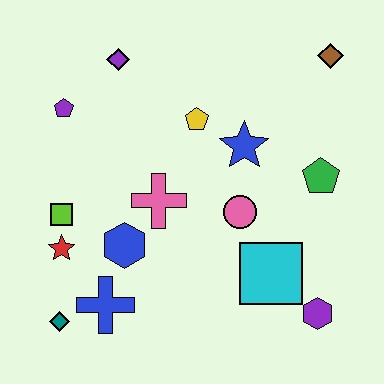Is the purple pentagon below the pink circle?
No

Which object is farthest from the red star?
The brown diamond is farthest from the red star.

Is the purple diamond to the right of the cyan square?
No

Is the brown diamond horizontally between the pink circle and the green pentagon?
No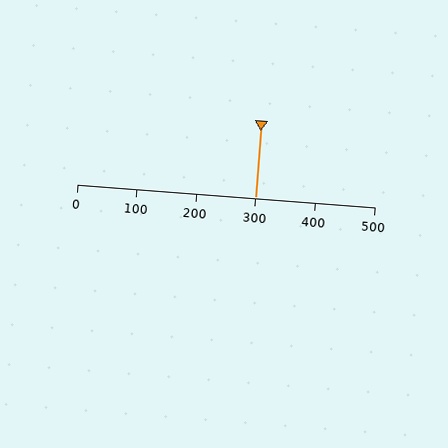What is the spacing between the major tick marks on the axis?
The major ticks are spaced 100 apart.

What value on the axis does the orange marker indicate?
The marker indicates approximately 300.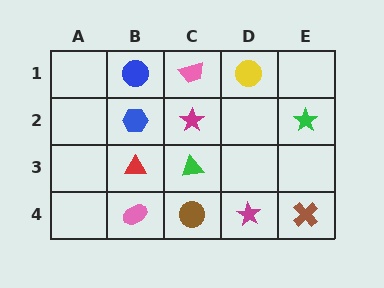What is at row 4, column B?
A pink ellipse.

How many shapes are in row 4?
4 shapes.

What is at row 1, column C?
A pink trapezoid.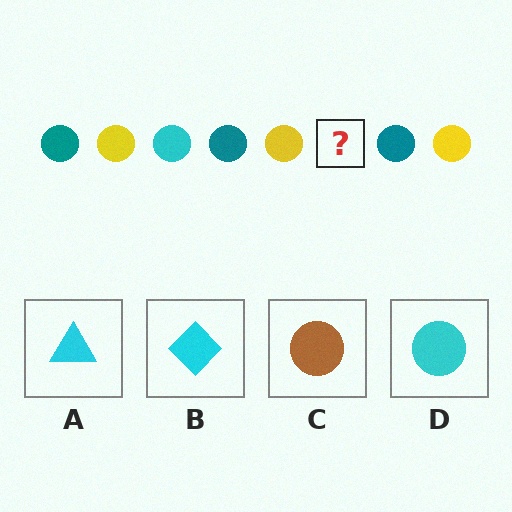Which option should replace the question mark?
Option D.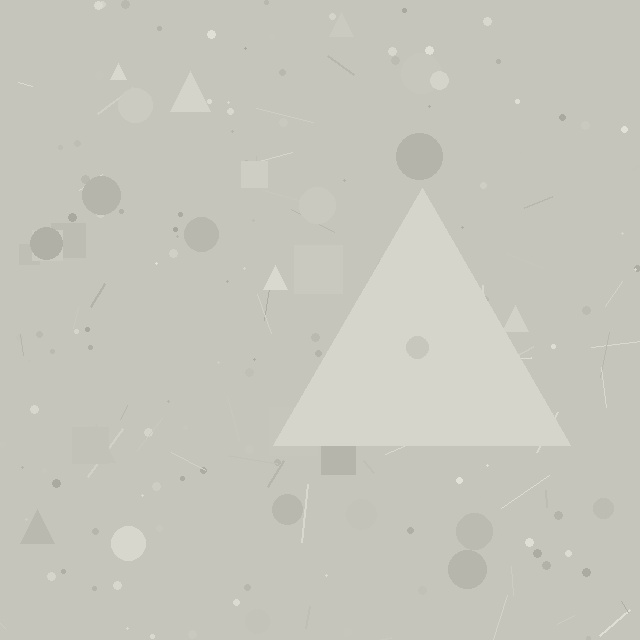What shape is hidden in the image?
A triangle is hidden in the image.